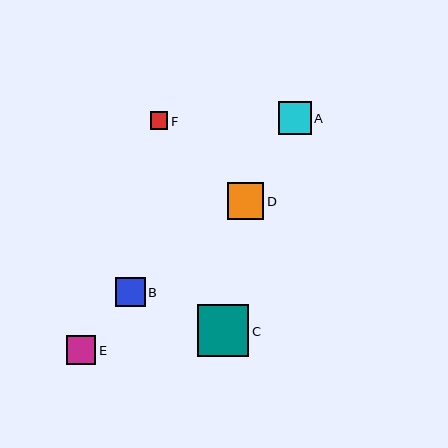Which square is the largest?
Square C is the largest with a size of approximately 51 pixels.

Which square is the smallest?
Square F is the smallest with a size of approximately 17 pixels.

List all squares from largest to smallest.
From largest to smallest: C, D, A, E, B, F.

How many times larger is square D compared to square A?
Square D is approximately 1.1 times the size of square A.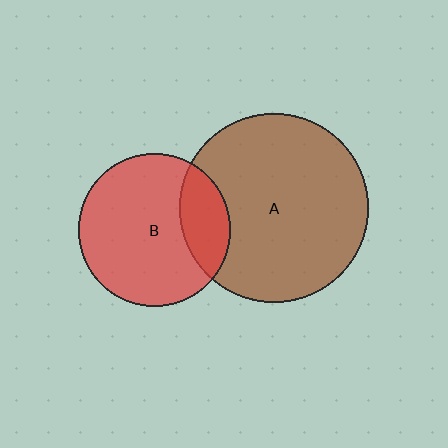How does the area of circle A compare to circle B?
Approximately 1.5 times.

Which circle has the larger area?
Circle A (brown).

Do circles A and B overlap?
Yes.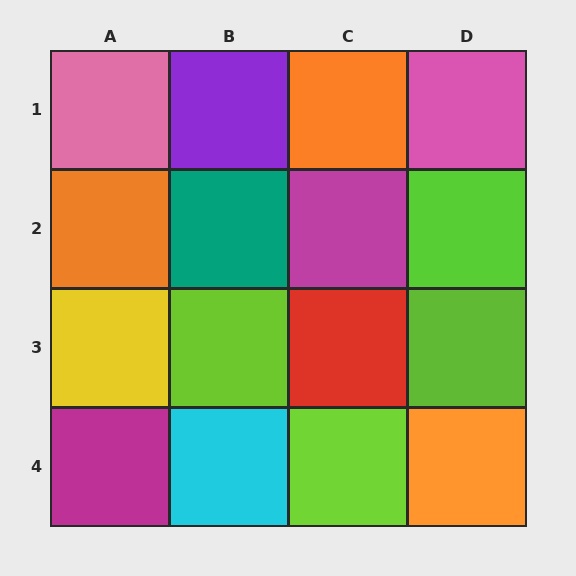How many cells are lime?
4 cells are lime.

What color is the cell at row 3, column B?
Lime.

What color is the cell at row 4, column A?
Magenta.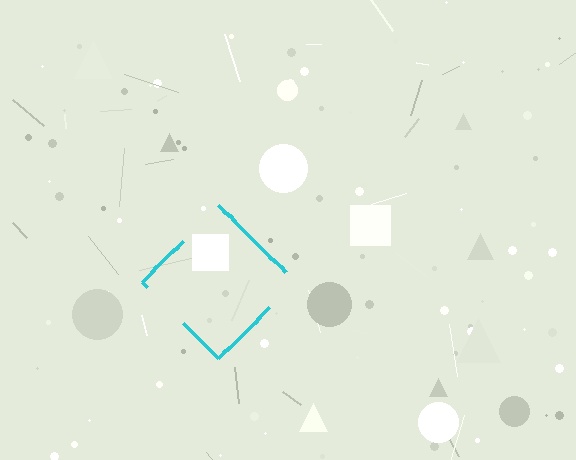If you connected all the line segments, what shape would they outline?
They would outline a diamond.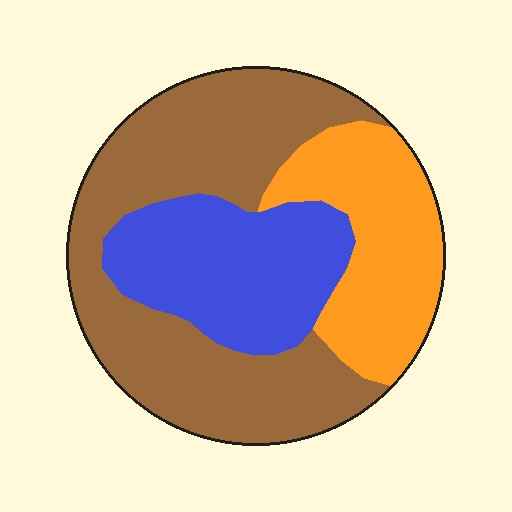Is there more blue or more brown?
Brown.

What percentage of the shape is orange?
Orange takes up about one quarter (1/4) of the shape.